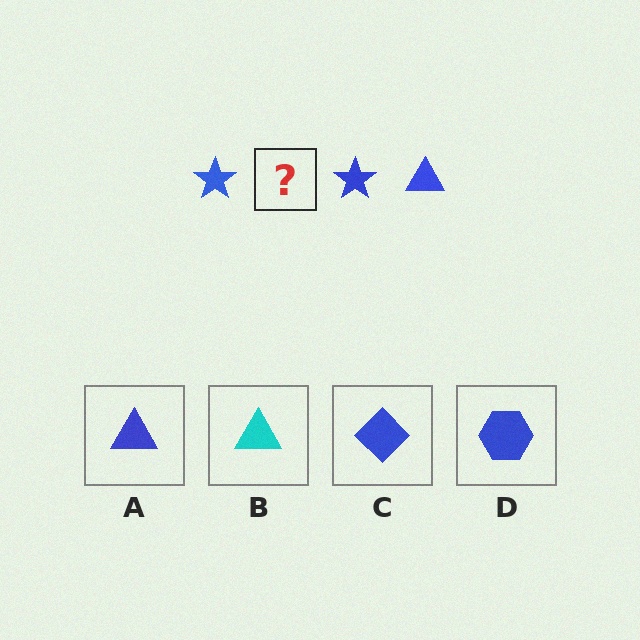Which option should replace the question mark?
Option A.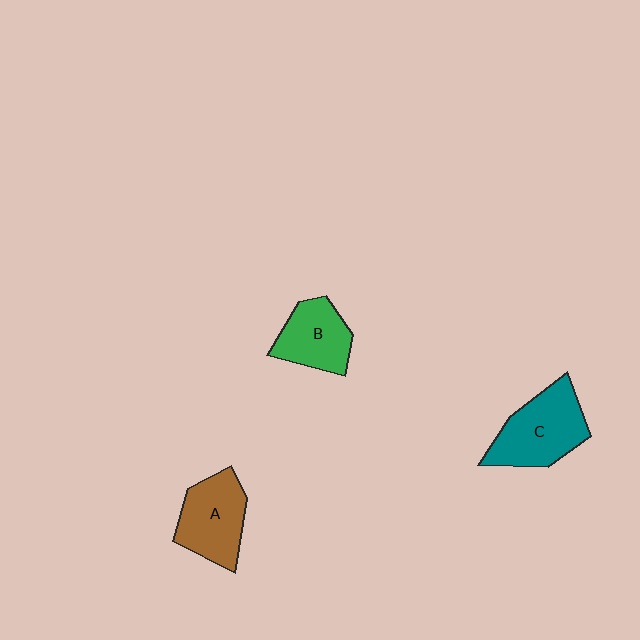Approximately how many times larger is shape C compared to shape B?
Approximately 1.3 times.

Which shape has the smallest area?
Shape B (green).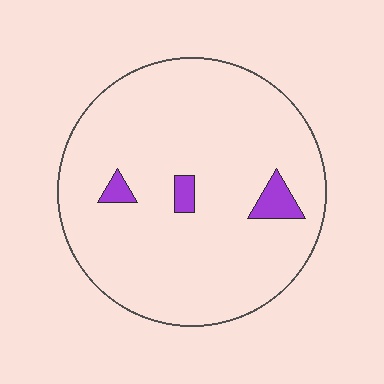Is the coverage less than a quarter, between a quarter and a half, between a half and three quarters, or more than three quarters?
Less than a quarter.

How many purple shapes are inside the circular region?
3.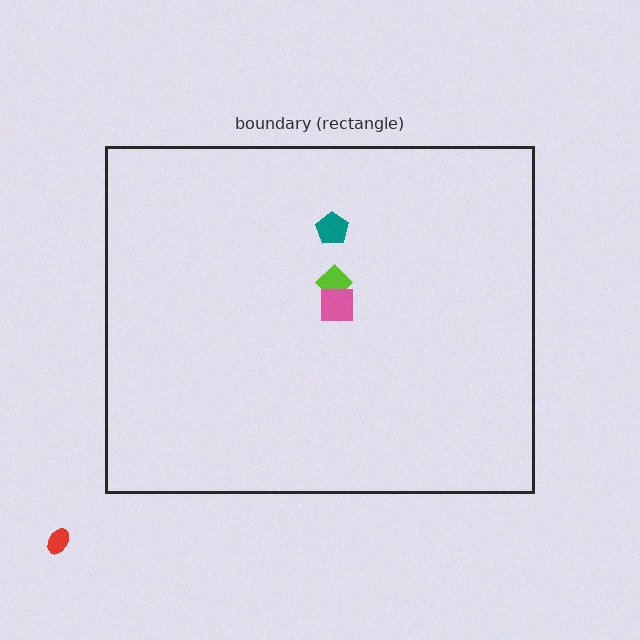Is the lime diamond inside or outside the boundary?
Inside.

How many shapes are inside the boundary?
3 inside, 1 outside.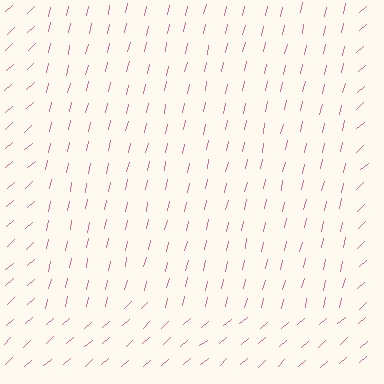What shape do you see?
I see a rectangle.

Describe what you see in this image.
The image is filled with small pink line segments. A rectangle region in the image has lines oriented differently from the surrounding lines, creating a visible texture boundary.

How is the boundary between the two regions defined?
The boundary is defined purely by a change in line orientation (approximately 35 degrees difference). All lines are the same color and thickness.